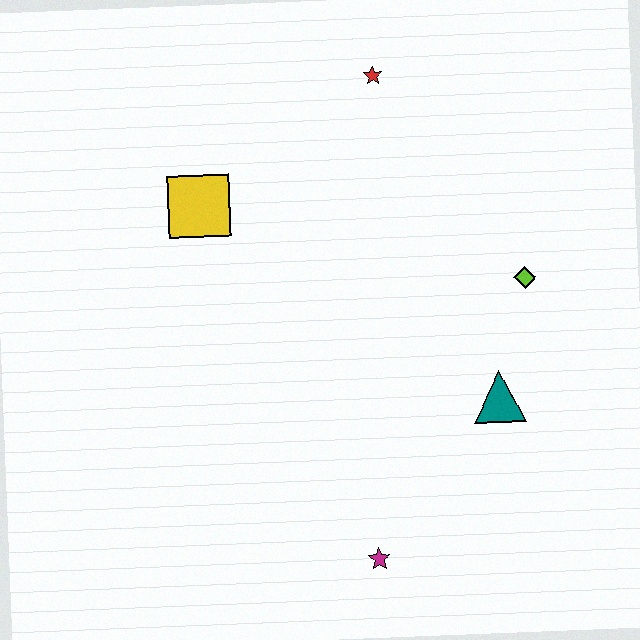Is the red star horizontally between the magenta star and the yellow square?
No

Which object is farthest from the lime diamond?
The yellow square is farthest from the lime diamond.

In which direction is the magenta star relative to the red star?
The magenta star is below the red star.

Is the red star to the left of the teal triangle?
Yes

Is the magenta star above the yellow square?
No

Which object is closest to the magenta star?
The teal triangle is closest to the magenta star.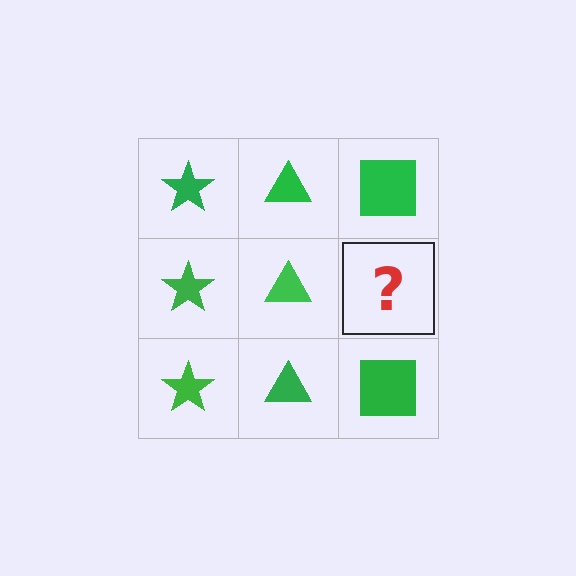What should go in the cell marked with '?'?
The missing cell should contain a green square.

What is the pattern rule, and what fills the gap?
The rule is that each column has a consistent shape. The gap should be filled with a green square.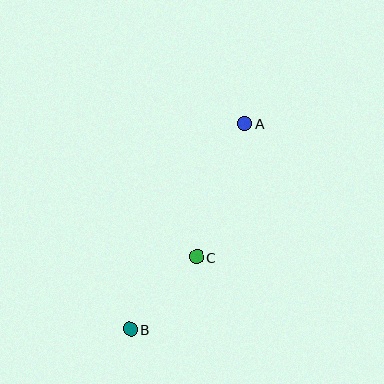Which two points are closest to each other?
Points B and C are closest to each other.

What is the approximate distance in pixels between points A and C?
The distance between A and C is approximately 142 pixels.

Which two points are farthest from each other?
Points A and B are farthest from each other.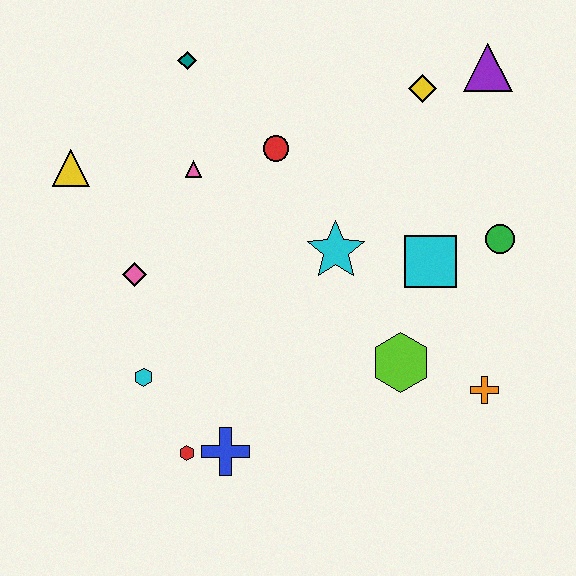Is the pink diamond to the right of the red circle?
No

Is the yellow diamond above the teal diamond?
No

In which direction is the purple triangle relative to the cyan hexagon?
The purple triangle is to the right of the cyan hexagon.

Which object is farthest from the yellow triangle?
The orange cross is farthest from the yellow triangle.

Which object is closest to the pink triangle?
The red circle is closest to the pink triangle.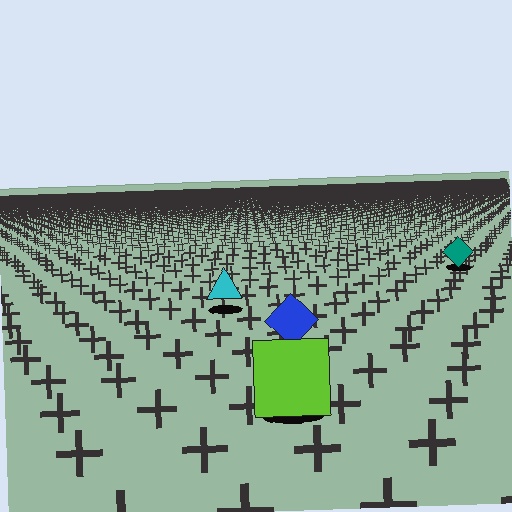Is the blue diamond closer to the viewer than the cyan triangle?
Yes. The blue diamond is closer — you can tell from the texture gradient: the ground texture is coarser near it.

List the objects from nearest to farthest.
From nearest to farthest: the lime square, the blue diamond, the cyan triangle, the teal diamond.